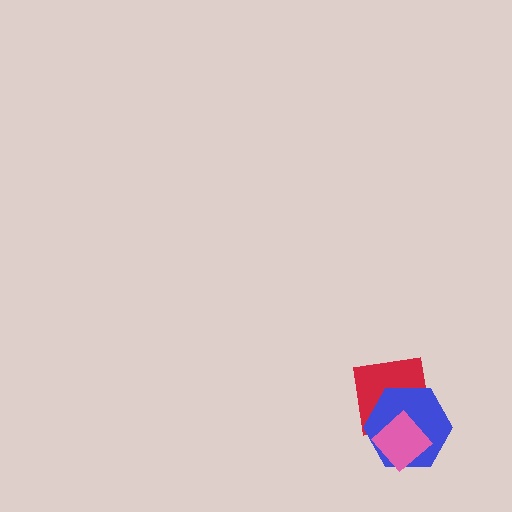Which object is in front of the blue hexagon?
The pink diamond is in front of the blue hexagon.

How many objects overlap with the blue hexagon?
2 objects overlap with the blue hexagon.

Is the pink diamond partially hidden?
No, no other shape covers it.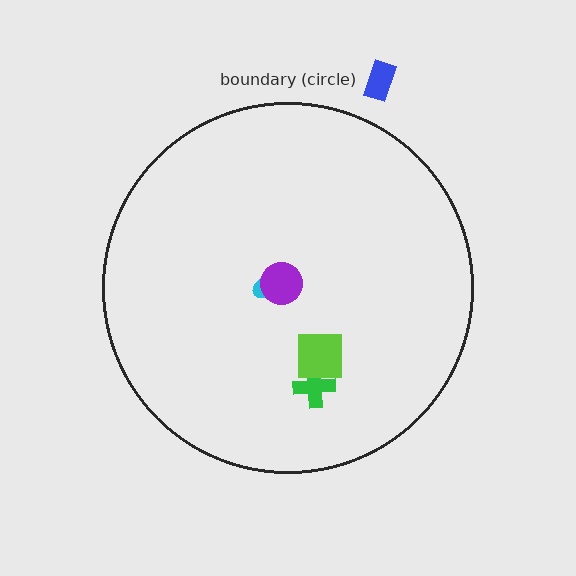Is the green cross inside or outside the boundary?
Inside.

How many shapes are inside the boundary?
4 inside, 1 outside.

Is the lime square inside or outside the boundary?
Inside.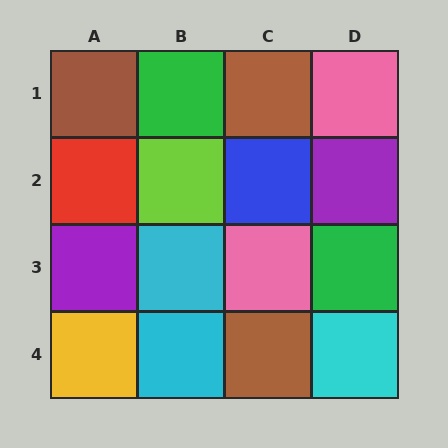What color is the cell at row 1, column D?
Pink.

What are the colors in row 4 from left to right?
Yellow, cyan, brown, cyan.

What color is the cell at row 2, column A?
Red.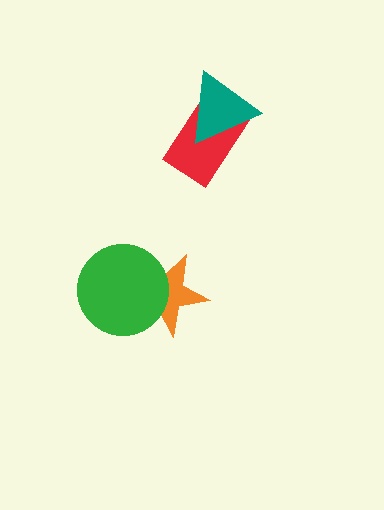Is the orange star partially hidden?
Yes, it is partially covered by another shape.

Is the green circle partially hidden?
No, no other shape covers it.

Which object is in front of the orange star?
The green circle is in front of the orange star.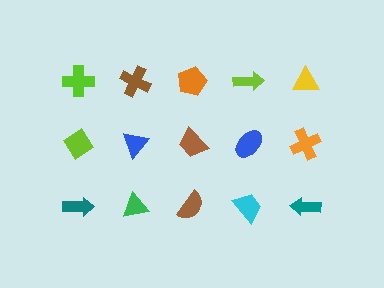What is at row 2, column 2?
A blue triangle.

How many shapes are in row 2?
5 shapes.